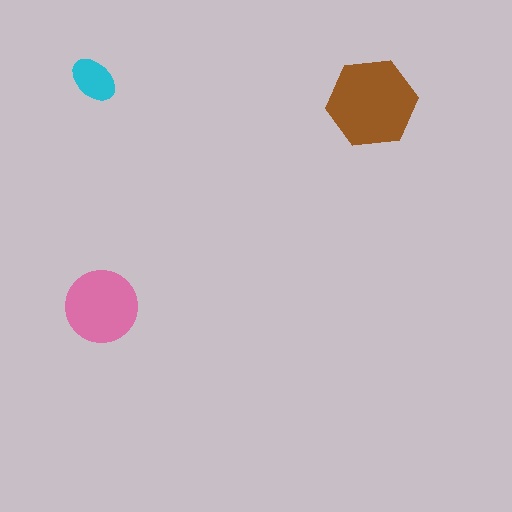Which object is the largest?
The brown hexagon.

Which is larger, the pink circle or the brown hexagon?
The brown hexagon.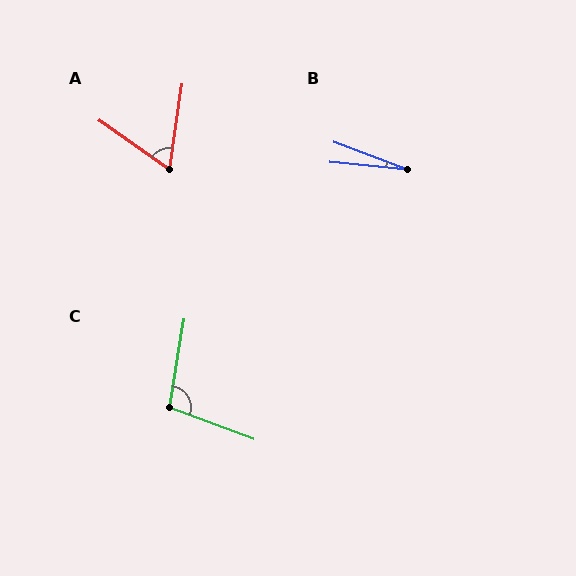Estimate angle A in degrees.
Approximately 63 degrees.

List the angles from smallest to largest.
B (15°), A (63°), C (101°).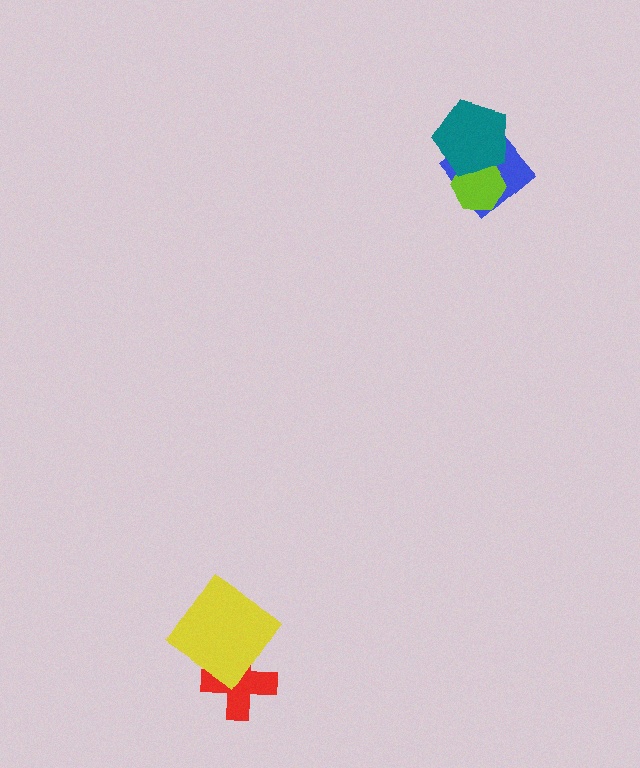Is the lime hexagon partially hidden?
Yes, it is partially covered by another shape.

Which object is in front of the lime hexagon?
The teal pentagon is in front of the lime hexagon.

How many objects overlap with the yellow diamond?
1 object overlaps with the yellow diamond.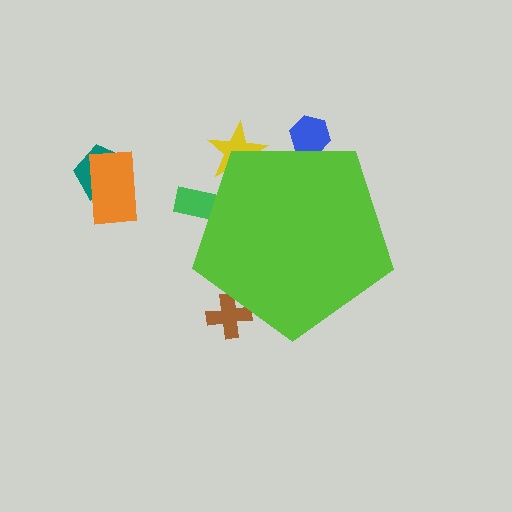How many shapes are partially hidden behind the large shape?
4 shapes are partially hidden.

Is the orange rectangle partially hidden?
No, the orange rectangle is fully visible.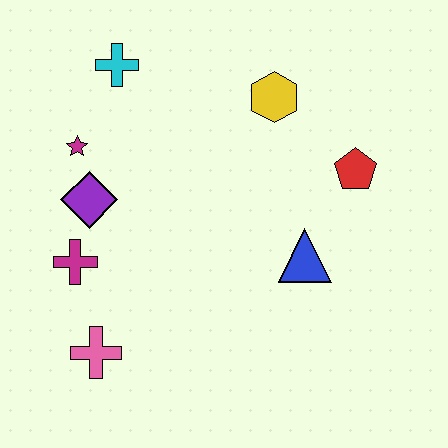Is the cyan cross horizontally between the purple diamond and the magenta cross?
No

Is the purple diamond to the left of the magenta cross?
No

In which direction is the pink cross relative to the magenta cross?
The pink cross is below the magenta cross.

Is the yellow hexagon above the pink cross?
Yes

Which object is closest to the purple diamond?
The magenta star is closest to the purple diamond.